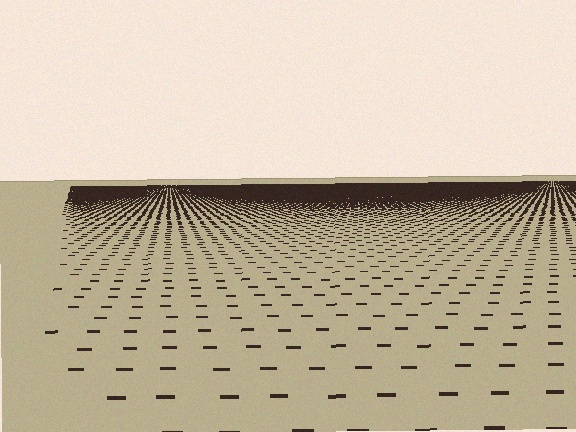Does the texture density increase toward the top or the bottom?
Density increases toward the top.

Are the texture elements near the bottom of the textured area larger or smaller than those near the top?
Larger. Near the bottom, elements are closer to the viewer and appear at a bigger on-screen size.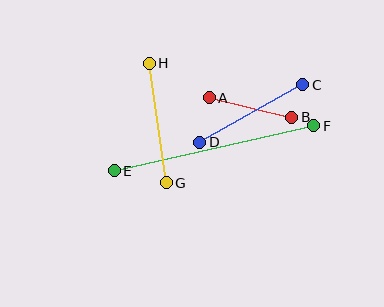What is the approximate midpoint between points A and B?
The midpoint is at approximately (250, 107) pixels.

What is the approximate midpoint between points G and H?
The midpoint is at approximately (158, 123) pixels.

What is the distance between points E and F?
The distance is approximately 204 pixels.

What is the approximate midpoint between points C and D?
The midpoint is at approximately (251, 114) pixels.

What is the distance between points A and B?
The distance is approximately 85 pixels.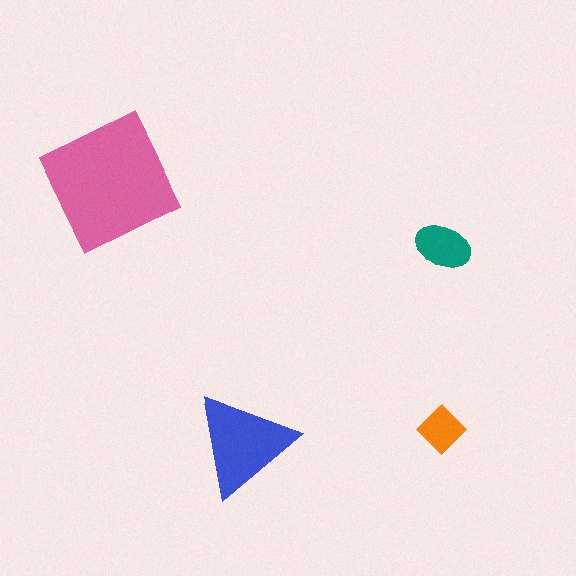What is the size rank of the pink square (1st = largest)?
1st.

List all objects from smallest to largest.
The orange diamond, the teal ellipse, the blue triangle, the pink square.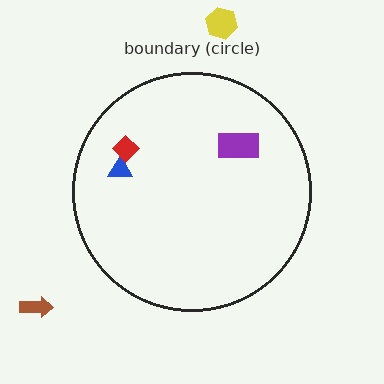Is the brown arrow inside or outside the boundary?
Outside.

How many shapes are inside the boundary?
3 inside, 2 outside.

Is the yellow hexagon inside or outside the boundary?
Outside.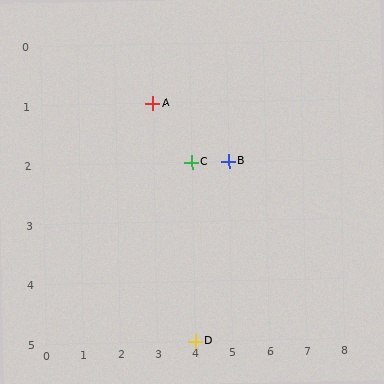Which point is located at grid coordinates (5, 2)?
Point B is at (5, 2).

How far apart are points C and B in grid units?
Points C and B are 1 column apart.